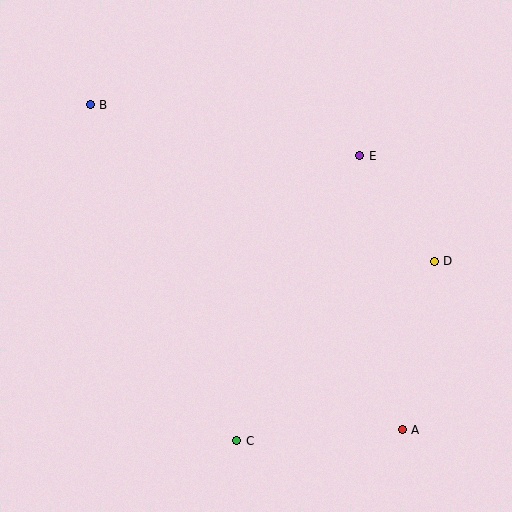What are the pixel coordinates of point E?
Point E is at (360, 156).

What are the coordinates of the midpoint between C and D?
The midpoint between C and D is at (335, 351).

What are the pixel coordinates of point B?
Point B is at (90, 105).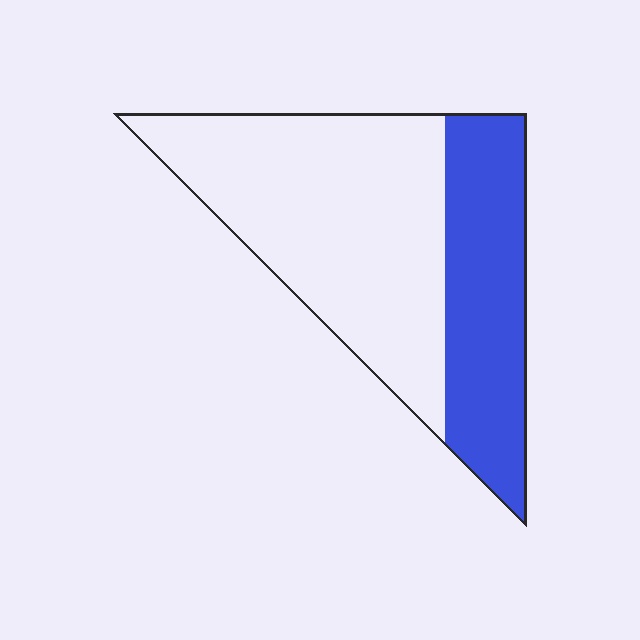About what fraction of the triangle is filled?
About three eighths (3/8).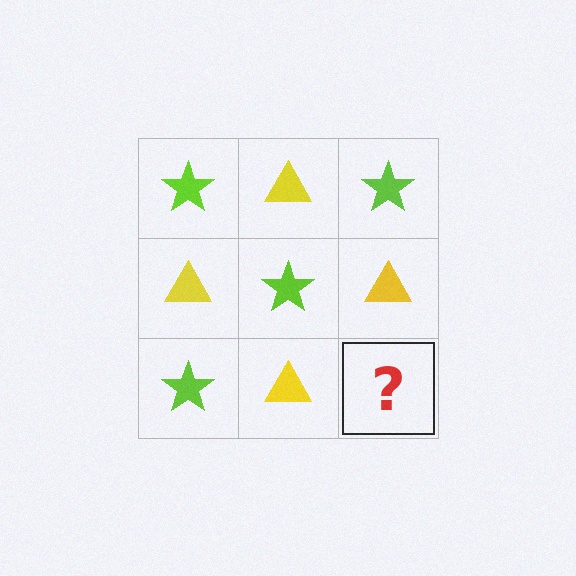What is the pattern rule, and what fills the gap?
The rule is that it alternates lime star and yellow triangle in a checkerboard pattern. The gap should be filled with a lime star.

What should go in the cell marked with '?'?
The missing cell should contain a lime star.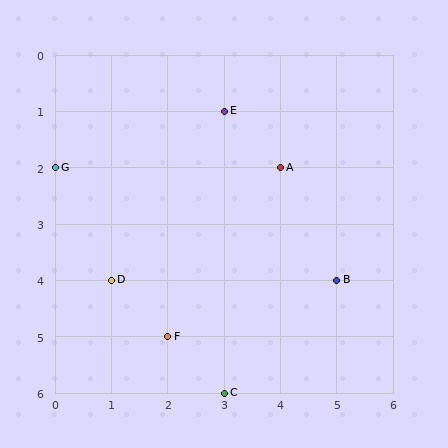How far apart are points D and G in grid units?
Points D and G are 1 column and 2 rows apart (about 2.2 grid units diagonally).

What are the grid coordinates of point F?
Point F is at grid coordinates (2, 5).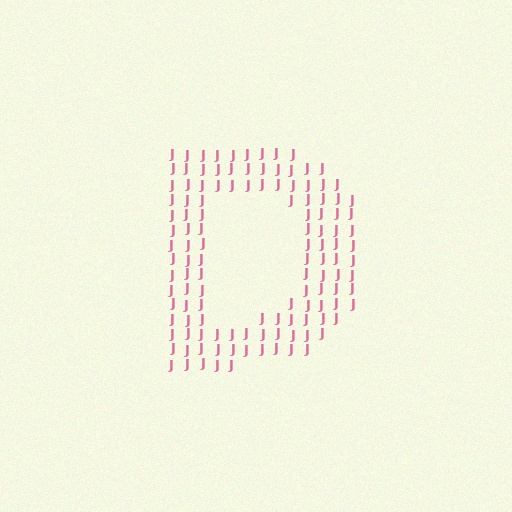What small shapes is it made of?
It is made of small letter J's.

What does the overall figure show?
The overall figure shows the letter D.